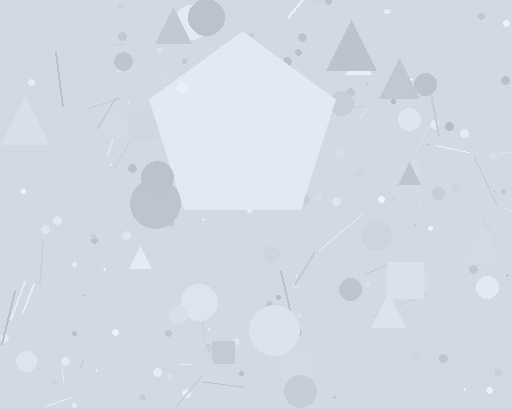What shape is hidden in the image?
A pentagon is hidden in the image.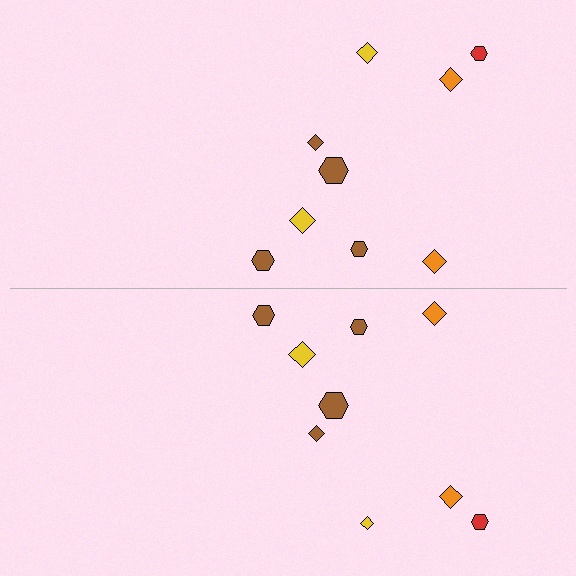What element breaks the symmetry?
The yellow diamond on the bottom side has a different size than its mirror counterpart.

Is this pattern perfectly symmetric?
No, the pattern is not perfectly symmetric. The yellow diamond on the bottom side has a different size than its mirror counterpart.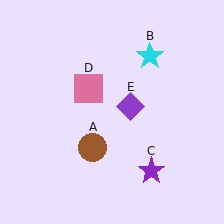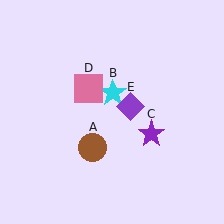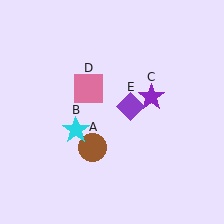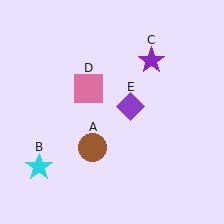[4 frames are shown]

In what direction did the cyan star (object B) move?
The cyan star (object B) moved down and to the left.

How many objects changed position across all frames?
2 objects changed position: cyan star (object B), purple star (object C).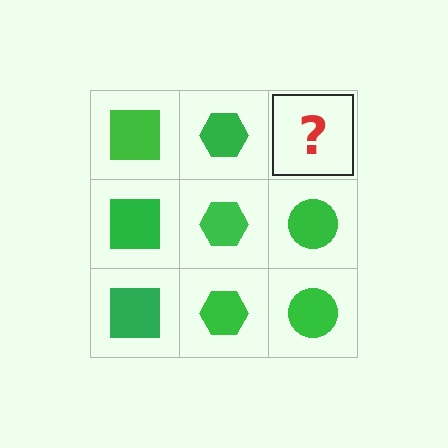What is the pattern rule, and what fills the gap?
The rule is that each column has a consistent shape. The gap should be filled with a green circle.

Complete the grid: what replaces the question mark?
The question mark should be replaced with a green circle.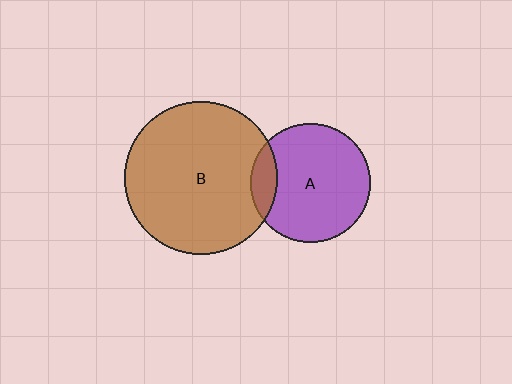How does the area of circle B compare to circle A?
Approximately 1.6 times.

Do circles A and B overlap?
Yes.